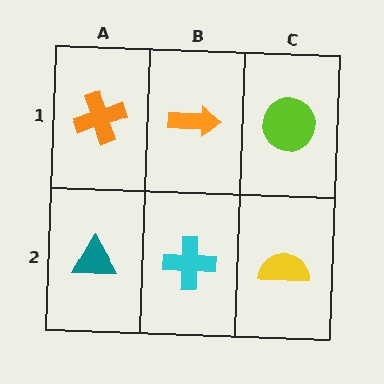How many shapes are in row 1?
3 shapes.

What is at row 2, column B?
A cyan cross.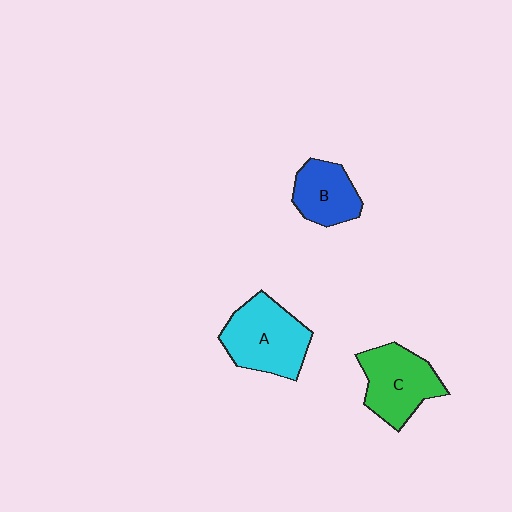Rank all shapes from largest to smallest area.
From largest to smallest: A (cyan), C (green), B (blue).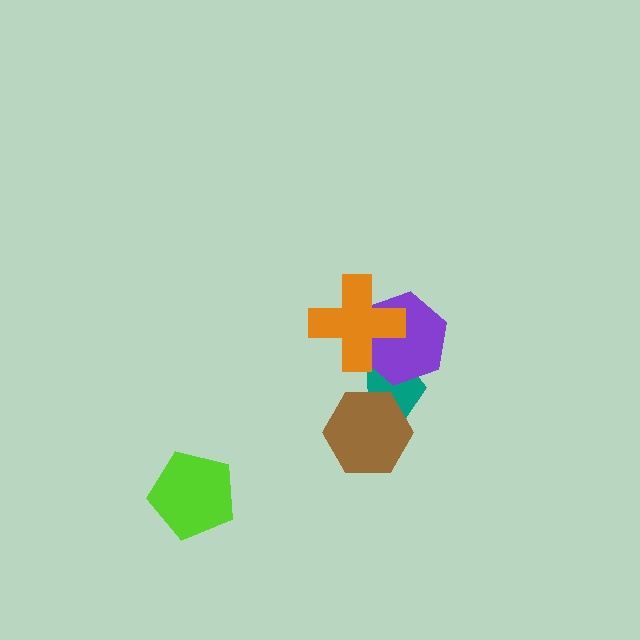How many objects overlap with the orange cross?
1 object overlaps with the orange cross.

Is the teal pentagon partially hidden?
Yes, it is partially covered by another shape.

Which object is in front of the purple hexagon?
The orange cross is in front of the purple hexagon.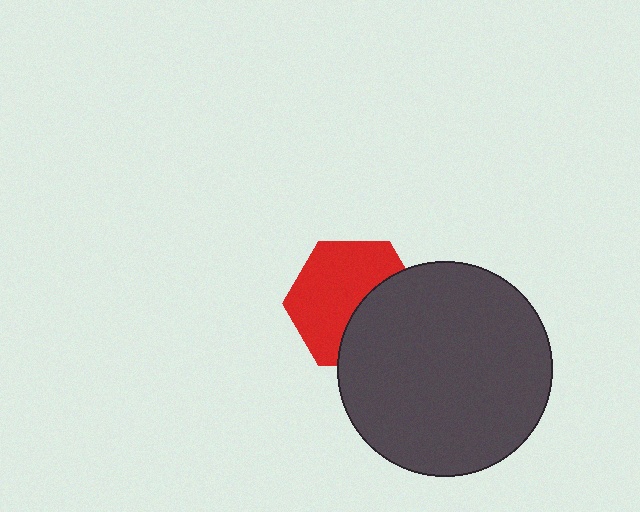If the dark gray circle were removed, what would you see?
You would see the complete red hexagon.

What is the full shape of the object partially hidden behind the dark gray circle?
The partially hidden object is a red hexagon.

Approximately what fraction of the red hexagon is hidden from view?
Roughly 39% of the red hexagon is hidden behind the dark gray circle.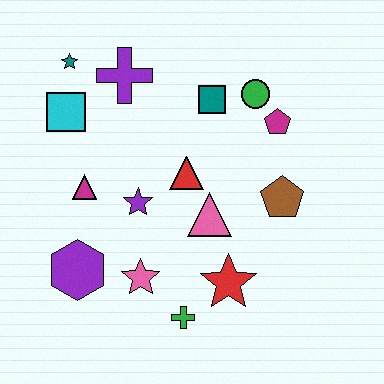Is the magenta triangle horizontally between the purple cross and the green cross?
No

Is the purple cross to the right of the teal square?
No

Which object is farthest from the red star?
The teal star is farthest from the red star.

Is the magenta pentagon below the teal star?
Yes